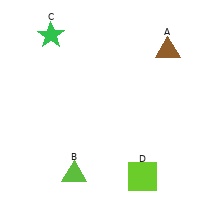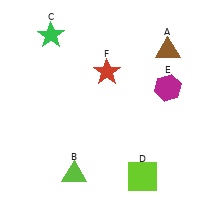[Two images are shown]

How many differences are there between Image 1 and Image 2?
There are 2 differences between the two images.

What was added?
A magenta hexagon (E), a red star (F) were added in Image 2.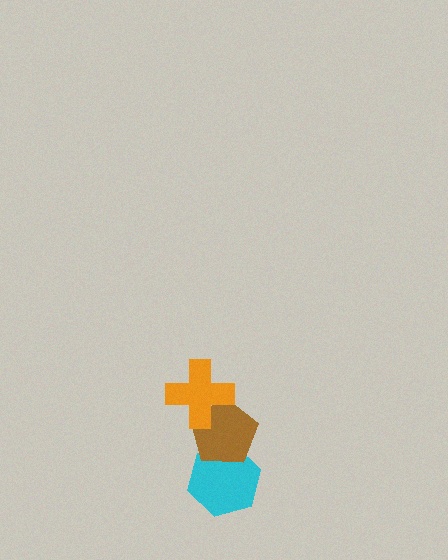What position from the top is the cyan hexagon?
The cyan hexagon is 3rd from the top.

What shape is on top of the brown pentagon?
The orange cross is on top of the brown pentagon.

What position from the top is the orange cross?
The orange cross is 1st from the top.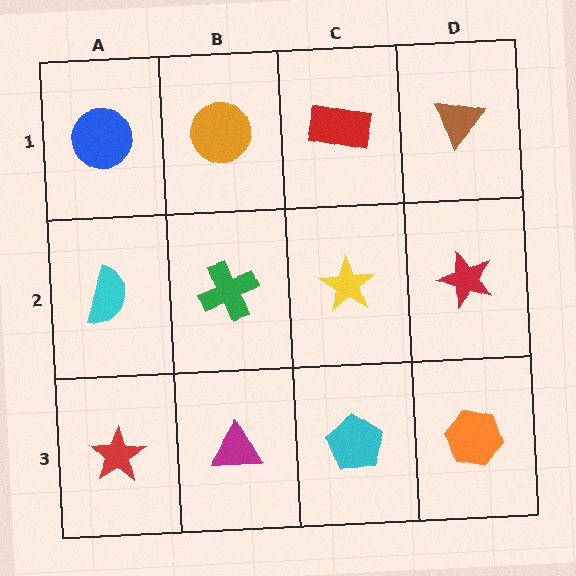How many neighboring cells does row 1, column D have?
2.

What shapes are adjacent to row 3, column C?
A yellow star (row 2, column C), a magenta triangle (row 3, column B), an orange hexagon (row 3, column D).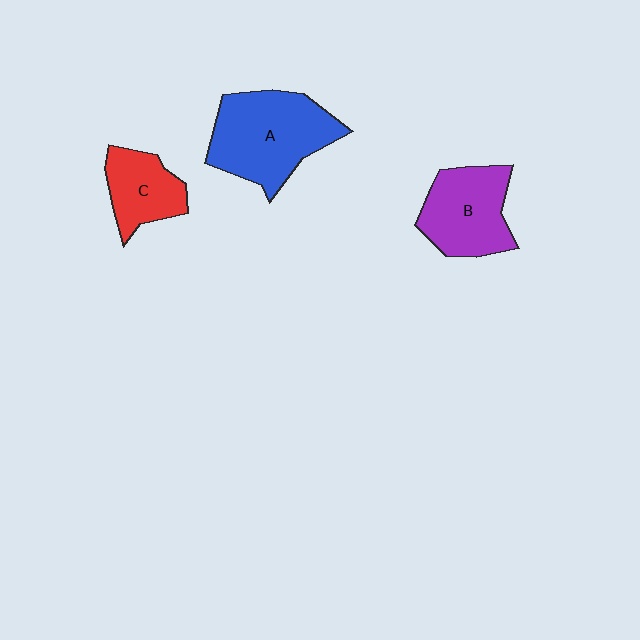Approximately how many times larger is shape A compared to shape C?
Approximately 1.8 times.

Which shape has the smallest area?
Shape C (red).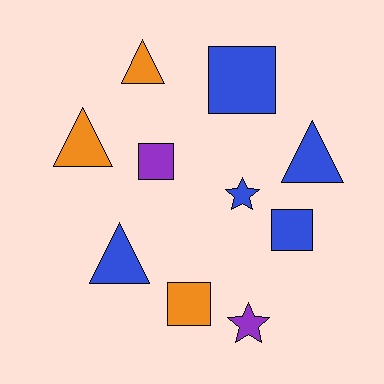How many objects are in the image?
There are 10 objects.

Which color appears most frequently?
Blue, with 5 objects.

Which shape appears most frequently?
Triangle, with 4 objects.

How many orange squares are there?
There is 1 orange square.